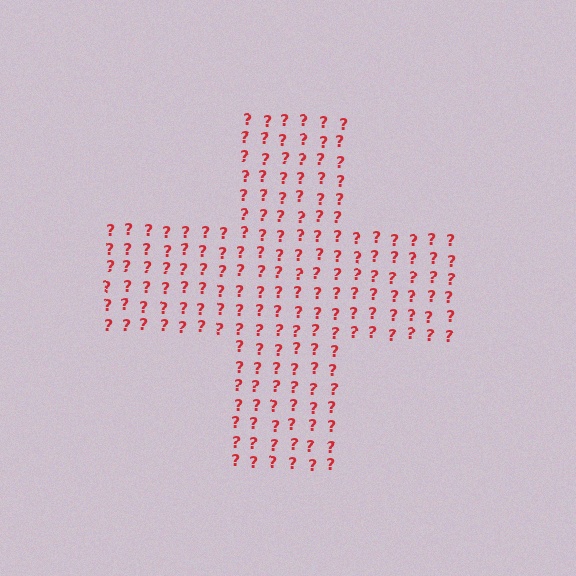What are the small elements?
The small elements are question marks.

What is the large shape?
The large shape is a cross.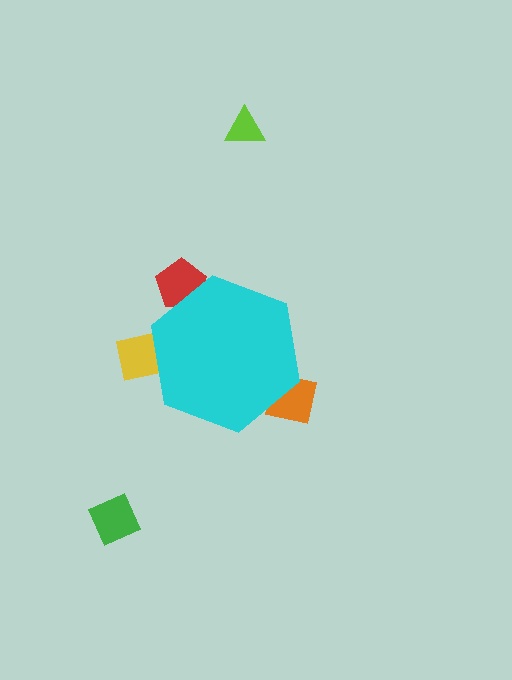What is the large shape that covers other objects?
A cyan hexagon.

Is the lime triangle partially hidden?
No, the lime triangle is fully visible.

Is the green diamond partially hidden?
No, the green diamond is fully visible.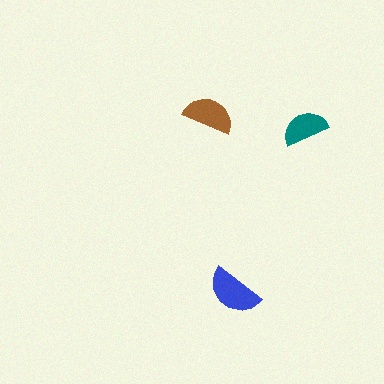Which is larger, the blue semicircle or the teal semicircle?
The blue one.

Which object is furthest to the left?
The brown semicircle is leftmost.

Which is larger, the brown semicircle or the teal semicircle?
The brown one.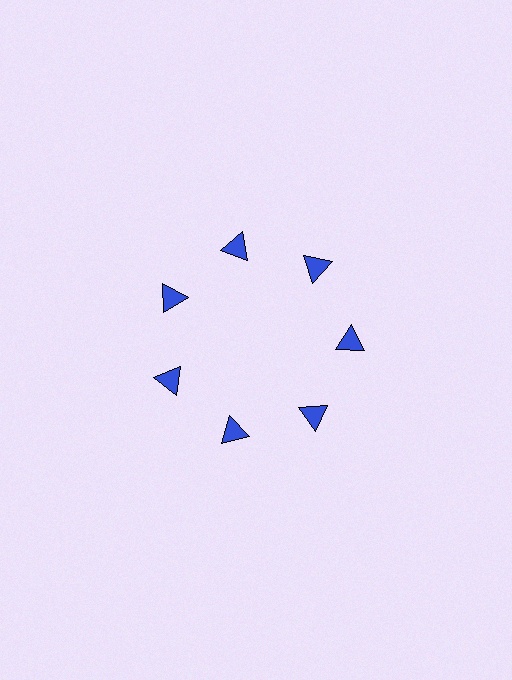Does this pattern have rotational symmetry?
Yes, this pattern has 7-fold rotational symmetry. It looks the same after rotating 51 degrees around the center.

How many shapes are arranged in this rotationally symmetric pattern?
There are 7 shapes, arranged in 7 groups of 1.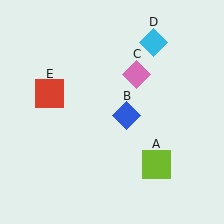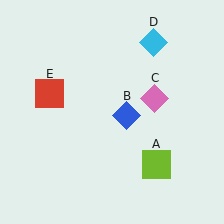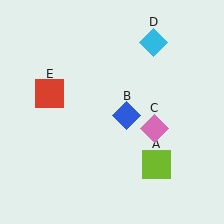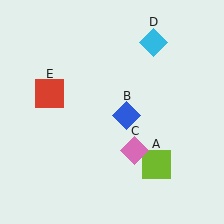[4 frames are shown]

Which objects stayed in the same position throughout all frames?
Lime square (object A) and blue diamond (object B) and cyan diamond (object D) and red square (object E) remained stationary.